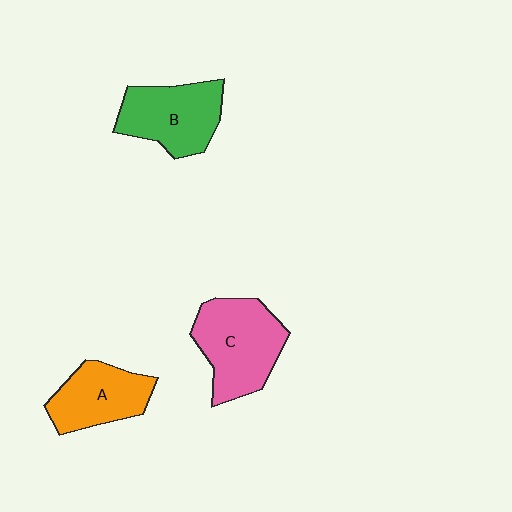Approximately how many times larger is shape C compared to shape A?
Approximately 1.3 times.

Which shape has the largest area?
Shape C (pink).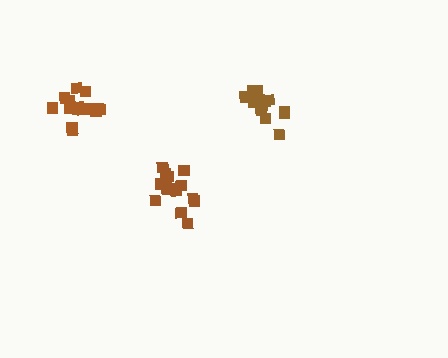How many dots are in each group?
Group 1: 15 dots, Group 2: 15 dots, Group 3: 16 dots (46 total).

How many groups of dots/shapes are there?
There are 3 groups.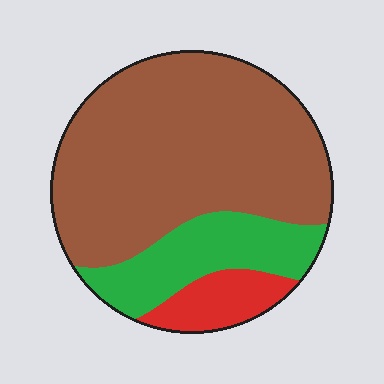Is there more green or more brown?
Brown.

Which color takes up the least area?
Red, at roughly 10%.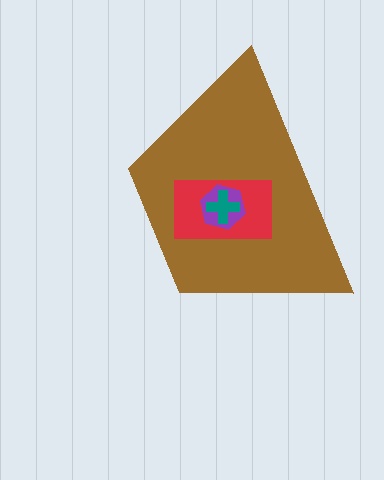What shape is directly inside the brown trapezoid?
The red rectangle.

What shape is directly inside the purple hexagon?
The teal cross.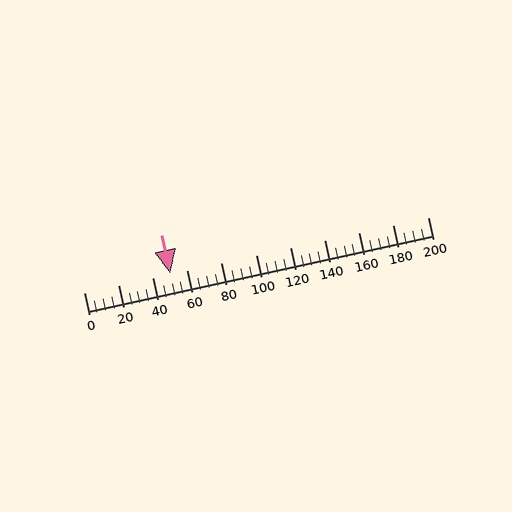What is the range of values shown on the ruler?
The ruler shows values from 0 to 200.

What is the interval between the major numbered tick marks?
The major tick marks are spaced 20 units apart.